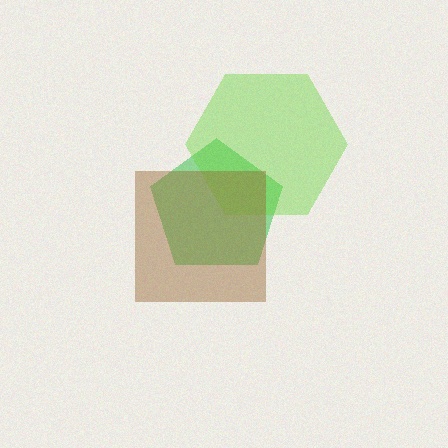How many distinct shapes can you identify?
There are 3 distinct shapes: a green pentagon, a lime hexagon, a brown square.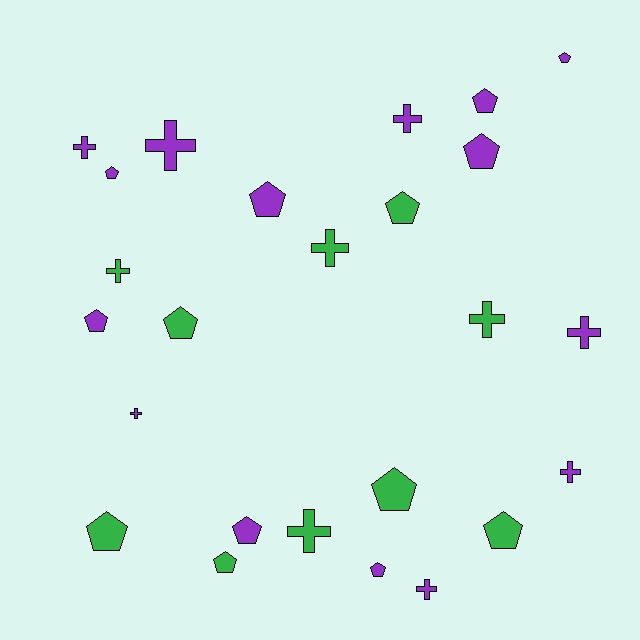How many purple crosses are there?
There are 7 purple crosses.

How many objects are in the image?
There are 25 objects.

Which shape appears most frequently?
Pentagon, with 14 objects.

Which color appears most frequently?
Purple, with 15 objects.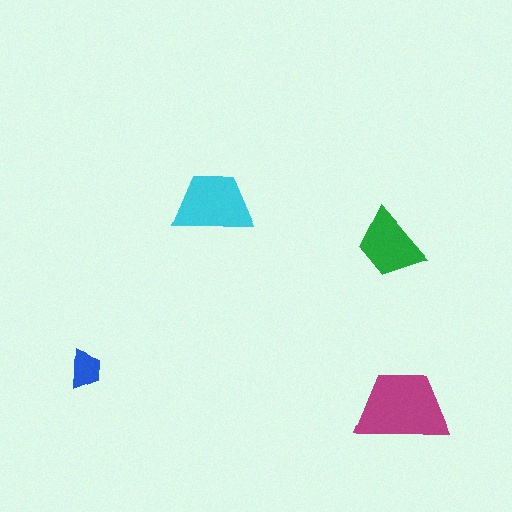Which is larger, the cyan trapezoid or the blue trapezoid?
The cyan one.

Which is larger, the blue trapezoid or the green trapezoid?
The green one.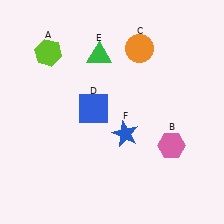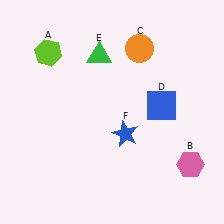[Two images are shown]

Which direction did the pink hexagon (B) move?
The pink hexagon (B) moved down.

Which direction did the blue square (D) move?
The blue square (D) moved right.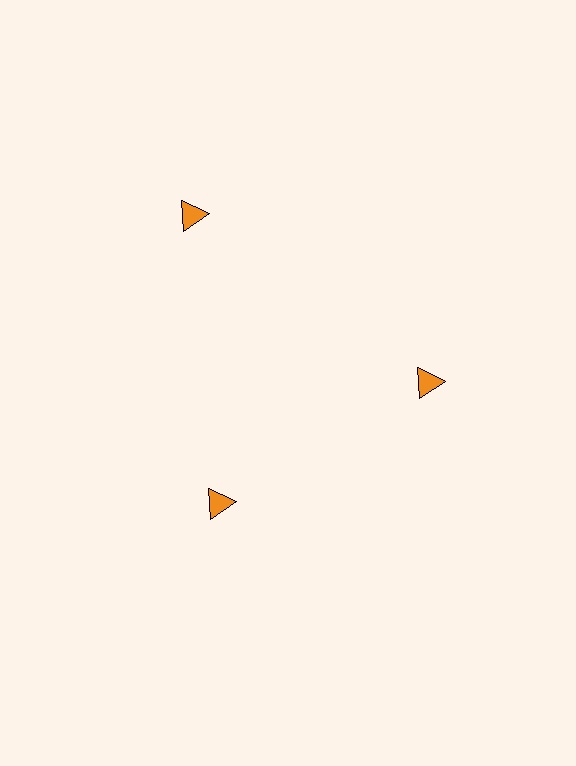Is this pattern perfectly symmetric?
No. The 3 orange triangles are arranged in a ring, but one element near the 11 o'clock position is pushed outward from the center, breaking the 3-fold rotational symmetry.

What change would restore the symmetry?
The symmetry would be restored by moving it inward, back onto the ring so that all 3 triangles sit at equal angles and equal distance from the center.